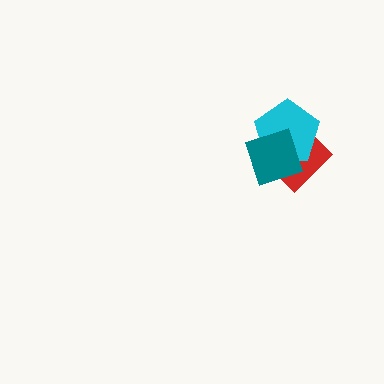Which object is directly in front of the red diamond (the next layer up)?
The cyan pentagon is directly in front of the red diamond.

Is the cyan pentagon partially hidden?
Yes, it is partially covered by another shape.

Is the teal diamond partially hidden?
No, no other shape covers it.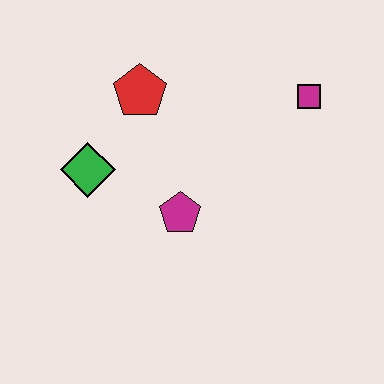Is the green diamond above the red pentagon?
No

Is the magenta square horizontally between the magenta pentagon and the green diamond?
No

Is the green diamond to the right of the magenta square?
No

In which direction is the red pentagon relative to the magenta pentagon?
The red pentagon is above the magenta pentagon.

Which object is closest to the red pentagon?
The green diamond is closest to the red pentagon.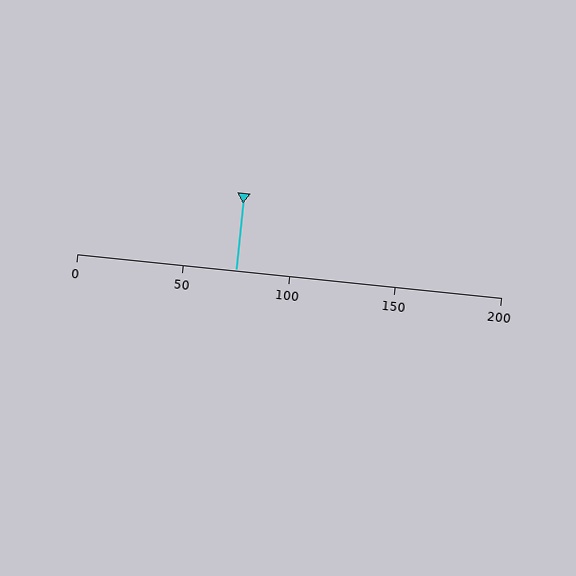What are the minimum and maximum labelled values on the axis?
The axis runs from 0 to 200.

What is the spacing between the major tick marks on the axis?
The major ticks are spaced 50 apart.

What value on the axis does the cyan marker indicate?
The marker indicates approximately 75.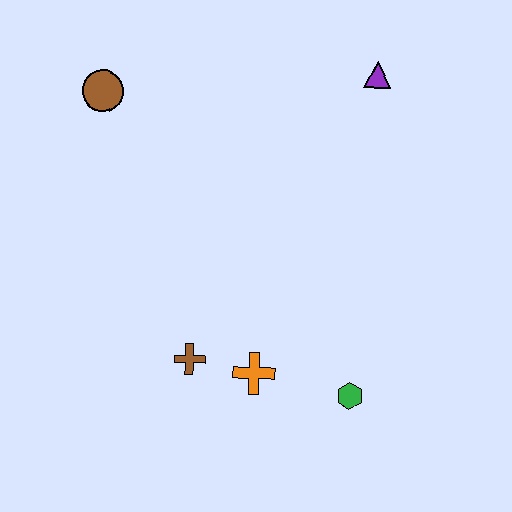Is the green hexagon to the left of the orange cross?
No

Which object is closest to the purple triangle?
The brown circle is closest to the purple triangle.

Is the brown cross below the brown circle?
Yes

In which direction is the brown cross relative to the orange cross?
The brown cross is to the left of the orange cross.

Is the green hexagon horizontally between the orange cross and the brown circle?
No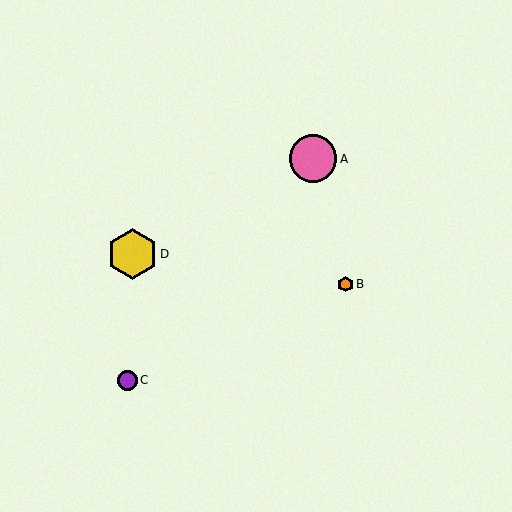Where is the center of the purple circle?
The center of the purple circle is at (127, 380).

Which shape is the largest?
The yellow hexagon (labeled D) is the largest.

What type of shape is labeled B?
Shape B is an orange hexagon.